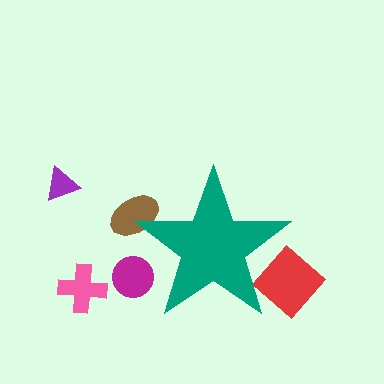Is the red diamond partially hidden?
Yes, the red diamond is partially hidden behind the teal star.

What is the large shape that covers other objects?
A teal star.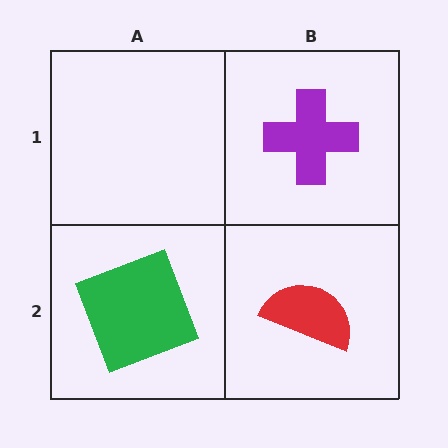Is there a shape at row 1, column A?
No, that cell is empty.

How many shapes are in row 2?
2 shapes.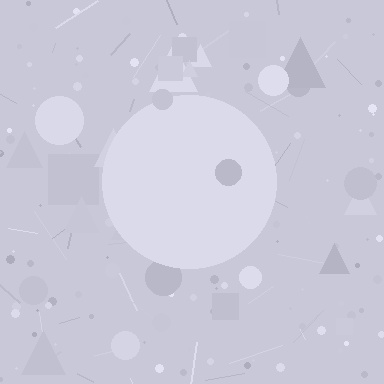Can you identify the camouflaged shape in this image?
The camouflaged shape is a circle.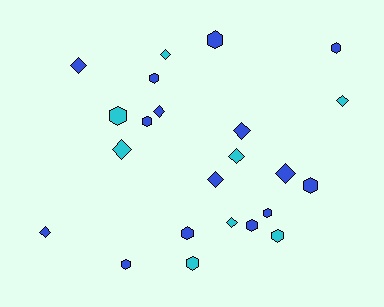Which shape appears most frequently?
Hexagon, with 12 objects.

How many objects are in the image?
There are 23 objects.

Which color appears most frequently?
Blue, with 15 objects.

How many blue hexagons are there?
There are 9 blue hexagons.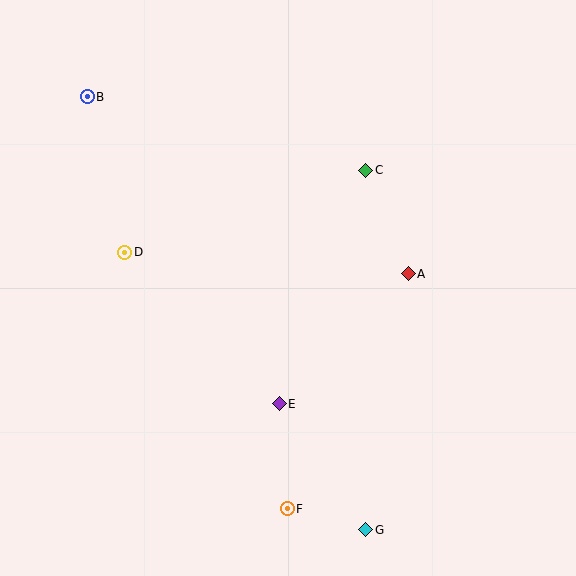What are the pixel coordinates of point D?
Point D is at (125, 252).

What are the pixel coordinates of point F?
Point F is at (287, 509).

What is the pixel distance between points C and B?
The distance between C and B is 288 pixels.